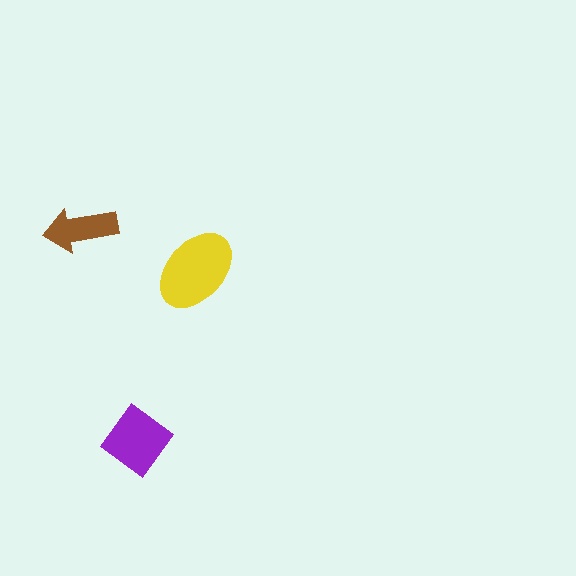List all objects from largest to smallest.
The yellow ellipse, the purple diamond, the brown arrow.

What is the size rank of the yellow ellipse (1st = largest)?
1st.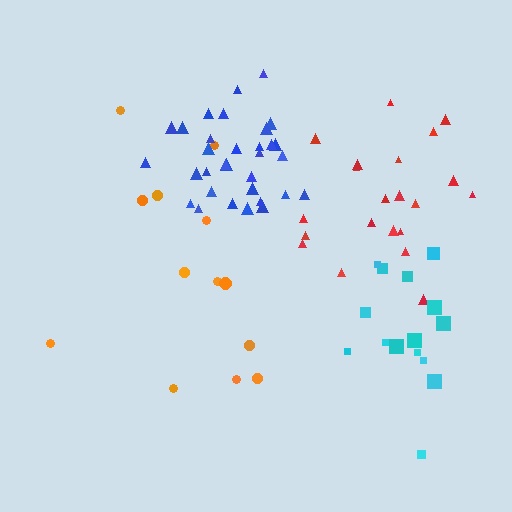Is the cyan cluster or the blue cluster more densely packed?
Blue.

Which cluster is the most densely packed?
Blue.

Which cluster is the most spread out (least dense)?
Orange.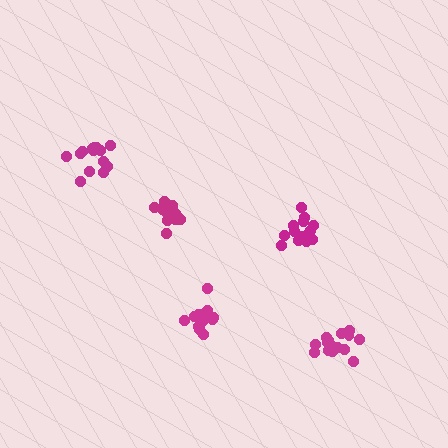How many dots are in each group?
Group 1: 15 dots, Group 2: 15 dots, Group 3: 17 dots, Group 4: 14 dots, Group 5: 13 dots (74 total).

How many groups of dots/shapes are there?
There are 5 groups.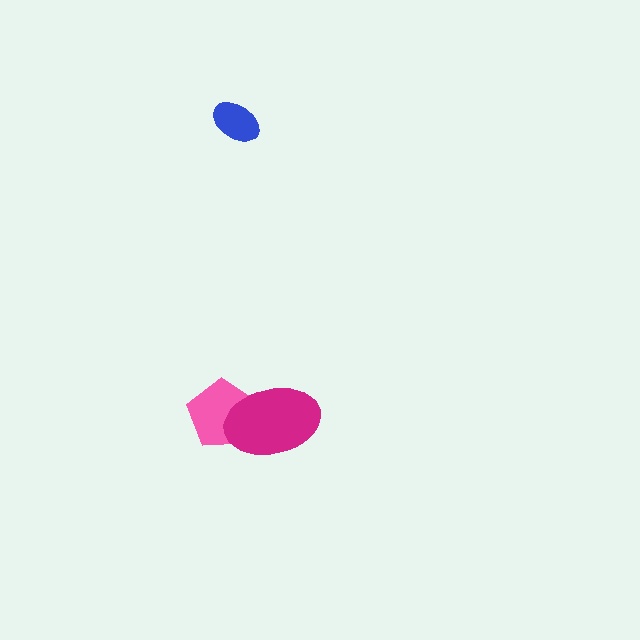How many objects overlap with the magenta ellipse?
1 object overlaps with the magenta ellipse.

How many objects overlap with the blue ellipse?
0 objects overlap with the blue ellipse.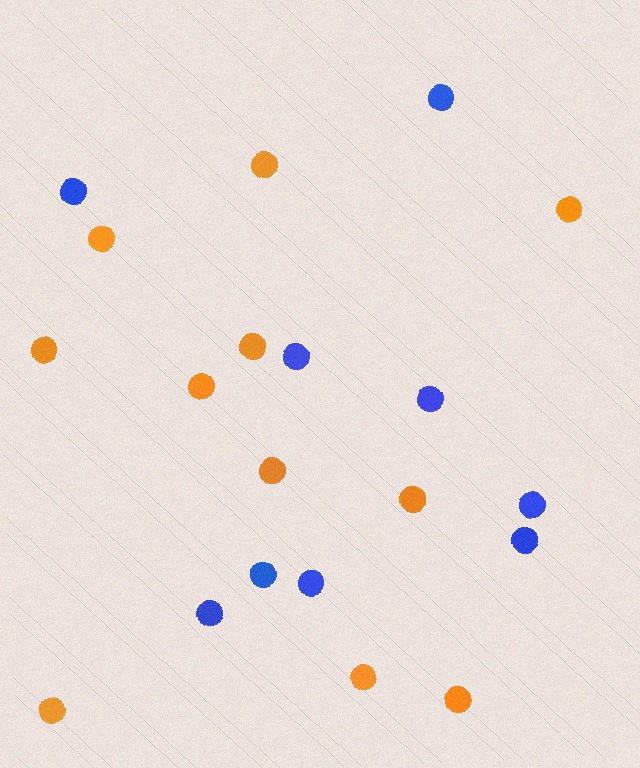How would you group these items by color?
There are 2 groups: one group of orange circles (11) and one group of blue circles (9).